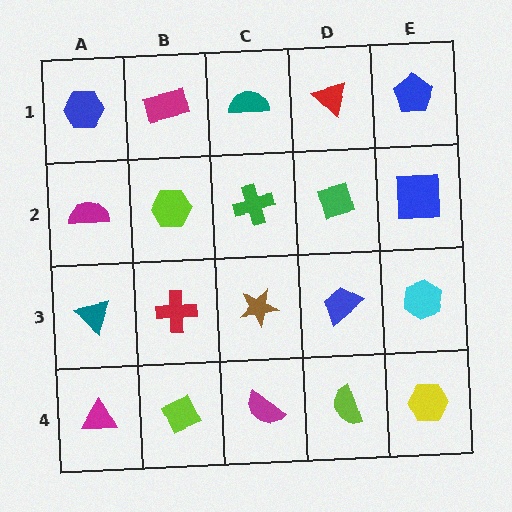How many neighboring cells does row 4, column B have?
3.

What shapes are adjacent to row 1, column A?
A magenta semicircle (row 2, column A), a magenta rectangle (row 1, column B).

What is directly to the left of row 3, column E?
A blue trapezoid.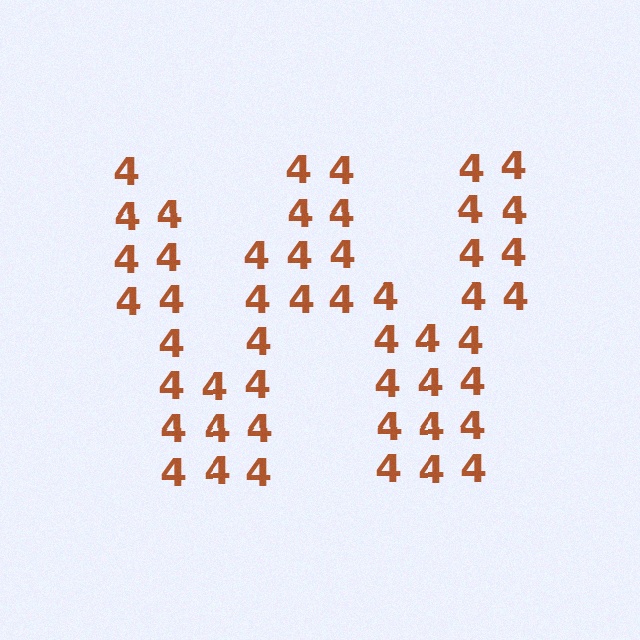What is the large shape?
The large shape is the letter W.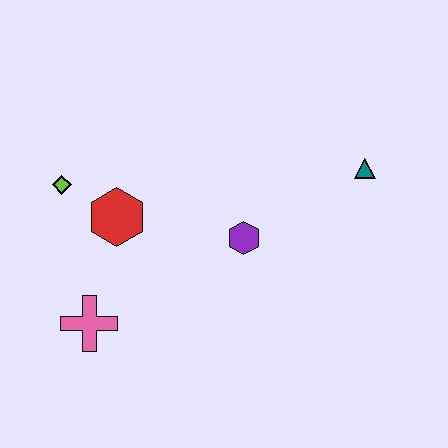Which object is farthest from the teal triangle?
The pink cross is farthest from the teal triangle.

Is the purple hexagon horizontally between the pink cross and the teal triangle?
Yes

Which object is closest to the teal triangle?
The purple hexagon is closest to the teal triangle.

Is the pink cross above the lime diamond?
No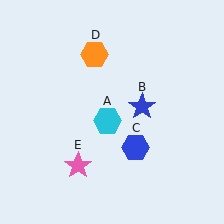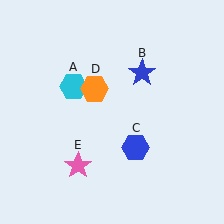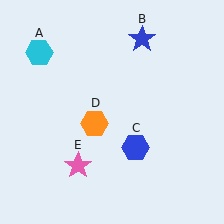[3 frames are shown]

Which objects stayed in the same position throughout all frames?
Blue hexagon (object C) and pink star (object E) remained stationary.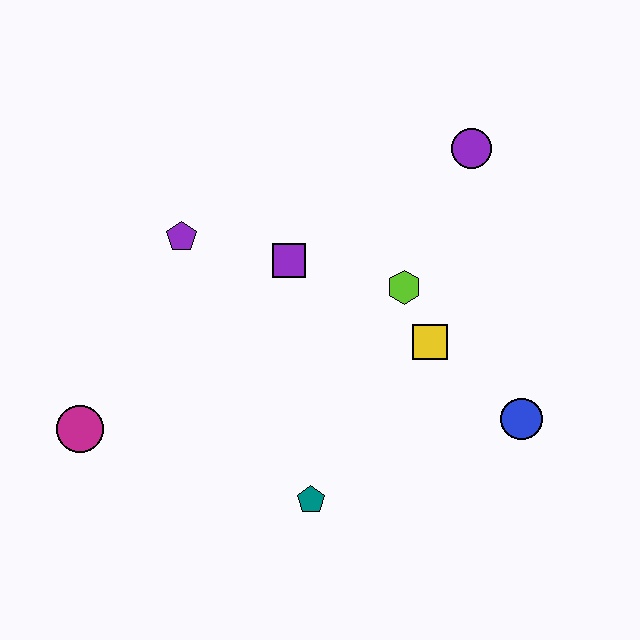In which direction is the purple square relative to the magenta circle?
The purple square is to the right of the magenta circle.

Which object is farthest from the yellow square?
The magenta circle is farthest from the yellow square.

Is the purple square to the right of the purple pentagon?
Yes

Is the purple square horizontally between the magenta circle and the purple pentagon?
No